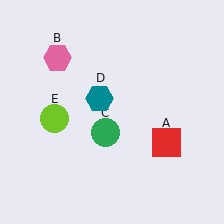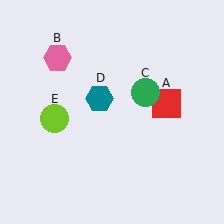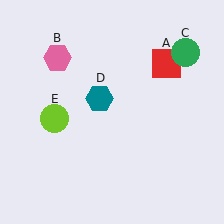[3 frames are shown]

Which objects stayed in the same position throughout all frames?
Pink hexagon (object B) and teal hexagon (object D) and lime circle (object E) remained stationary.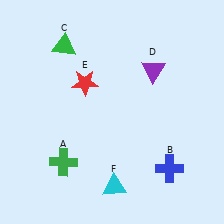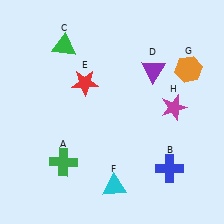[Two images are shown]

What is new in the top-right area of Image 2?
An orange hexagon (G) was added in the top-right area of Image 2.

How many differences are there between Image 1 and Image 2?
There are 2 differences between the two images.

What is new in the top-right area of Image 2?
A magenta star (H) was added in the top-right area of Image 2.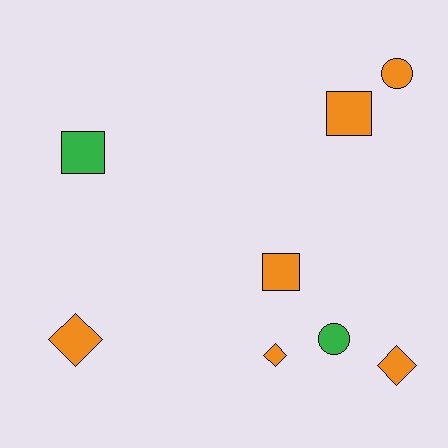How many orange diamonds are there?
There are 3 orange diamonds.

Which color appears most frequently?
Orange, with 6 objects.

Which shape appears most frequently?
Square, with 3 objects.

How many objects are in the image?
There are 8 objects.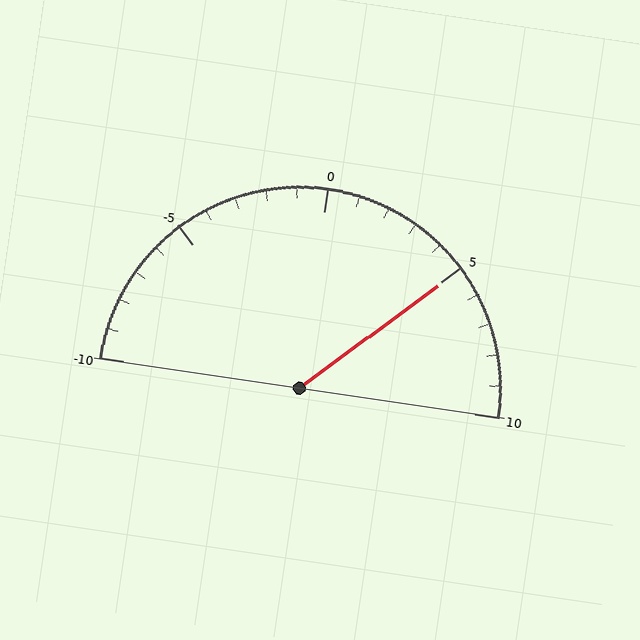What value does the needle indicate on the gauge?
The needle indicates approximately 5.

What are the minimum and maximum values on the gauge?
The gauge ranges from -10 to 10.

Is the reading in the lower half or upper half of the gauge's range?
The reading is in the upper half of the range (-10 to 10).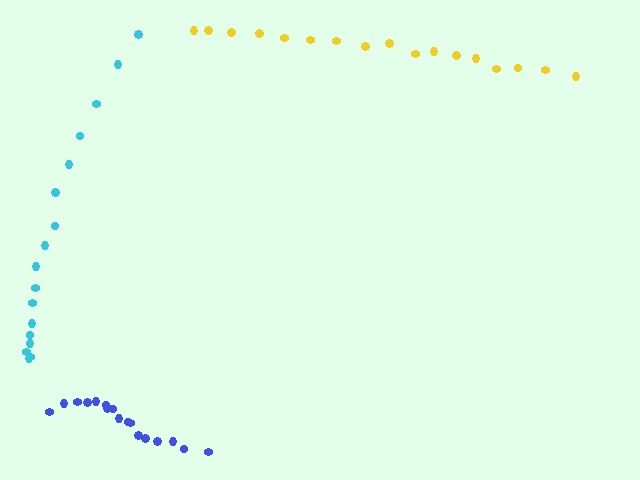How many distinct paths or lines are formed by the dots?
There are 3 distinct paths.